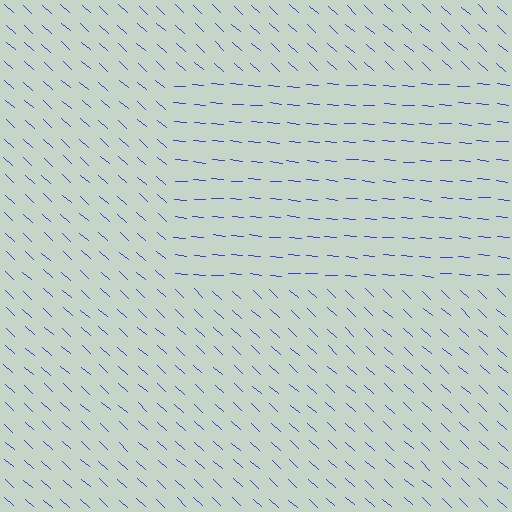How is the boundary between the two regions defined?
The boundary is defined purely by a change in line orientation (approximately 37 degrees difference). All lines are the same color and thickness.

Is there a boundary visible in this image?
Yes, there is a texture boundary formed by a change in line orientation.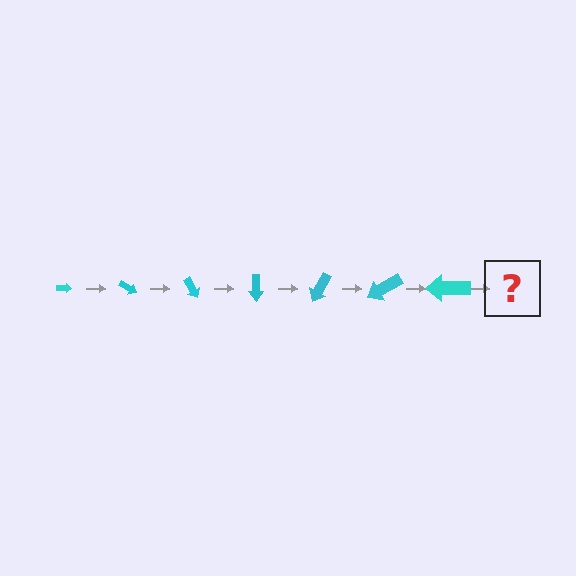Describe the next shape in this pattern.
It should be an arrow, larger than the previous one and rotated 210 degrees from the start.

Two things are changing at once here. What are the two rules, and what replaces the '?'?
The two rules are that the arrow grows larger each step and it rotates 30 degrees each step. The '?' should be an arrow, larger than the previous one and rotated 210 degrees from the start.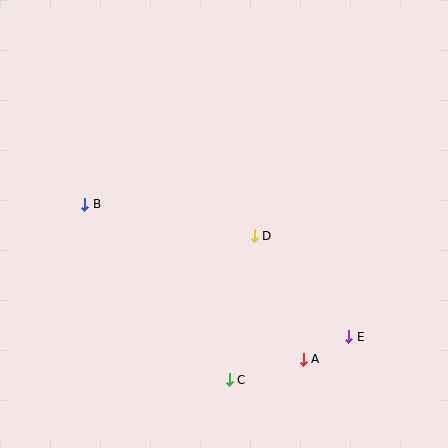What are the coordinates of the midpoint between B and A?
The midpoint between B and A is at (194, 282).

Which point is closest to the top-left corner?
Point B is closest to the top-left corner.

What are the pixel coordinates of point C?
Point C is at (229, 380).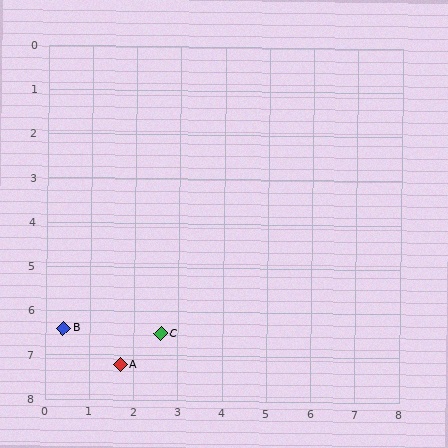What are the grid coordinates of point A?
Point A is at approximately (1.7, 7.2).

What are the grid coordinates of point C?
Point C is at approximately (2.6, 6.5).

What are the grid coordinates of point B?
Point B is at approximately (0.4, 6.4).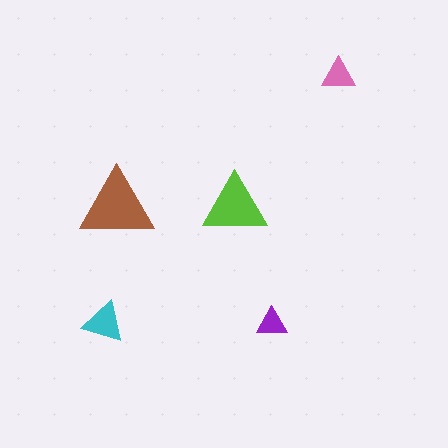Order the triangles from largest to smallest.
the brown one, the lime one, the cyan one, the pink one, the purple one.